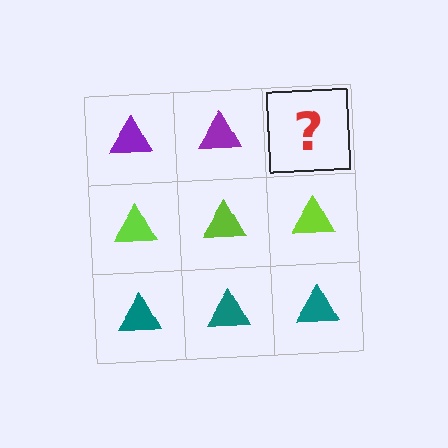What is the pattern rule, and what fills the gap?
The rule is that each row has a consistent color. The gap should be filled with a purple triangle.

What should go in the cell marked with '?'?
The missing cell should contain a purple triangle.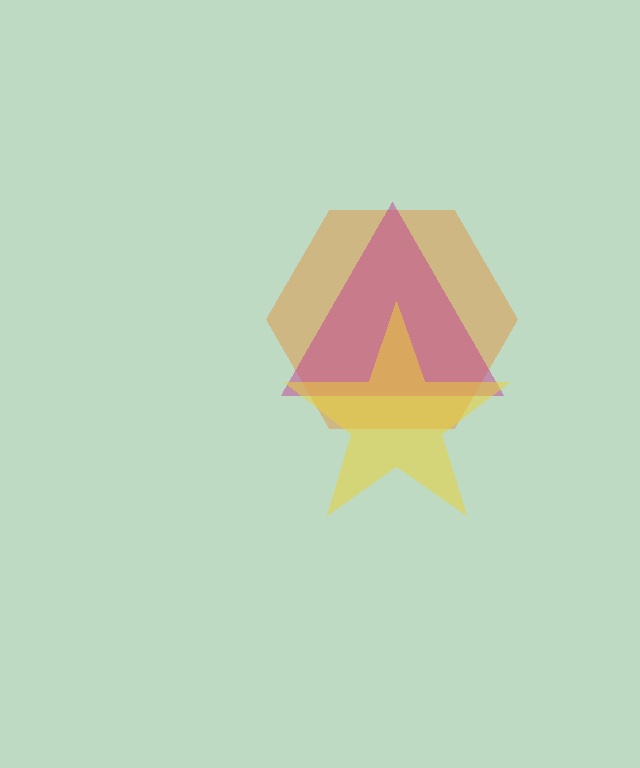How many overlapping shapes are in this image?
There are 3 overlapping shapes in the image.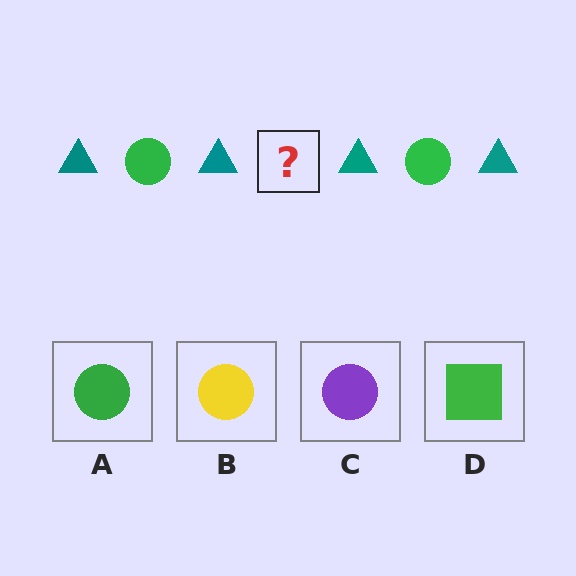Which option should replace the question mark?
Option A.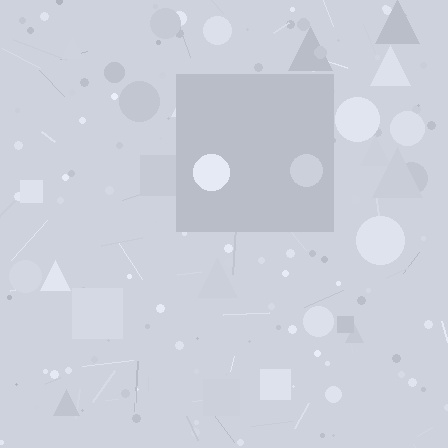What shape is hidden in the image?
A square is hidden in the image.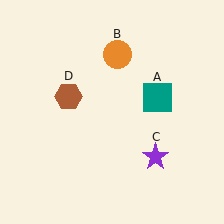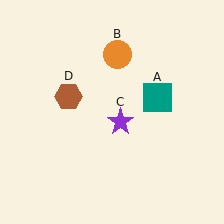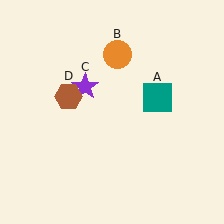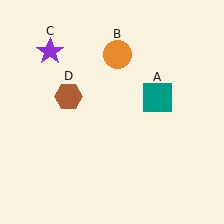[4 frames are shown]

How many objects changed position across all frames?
1 object changed position: purple star (object C).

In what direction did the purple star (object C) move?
The purple star (object C) moved up and to the left.